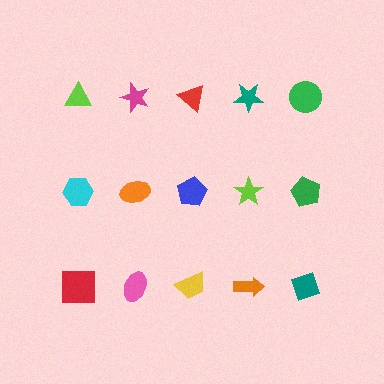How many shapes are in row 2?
5 shapes.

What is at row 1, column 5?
A green circle.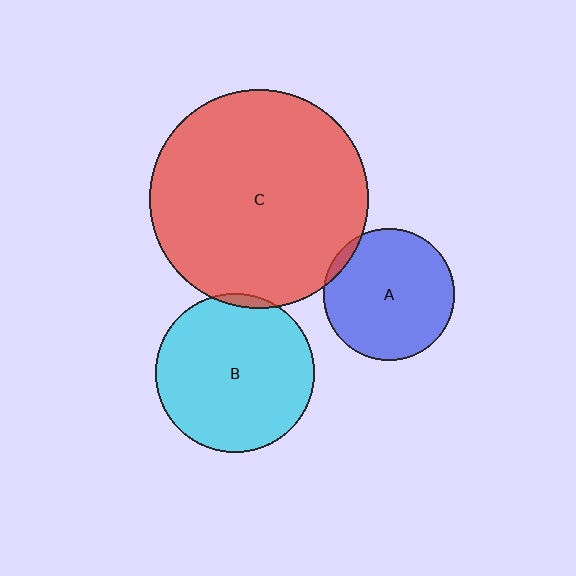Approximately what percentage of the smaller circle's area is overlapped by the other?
Approximately 5%.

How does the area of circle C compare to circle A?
Approximately 2.8 times.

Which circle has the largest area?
Circle C (red).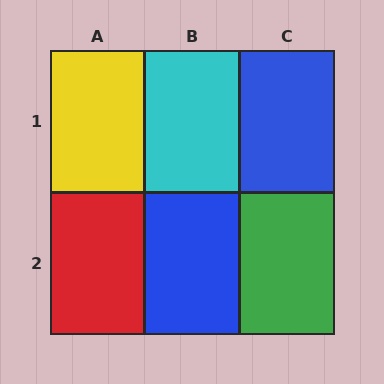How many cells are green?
1 cell is green.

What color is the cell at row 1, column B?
Cyan.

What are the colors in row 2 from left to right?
Red, blue, green.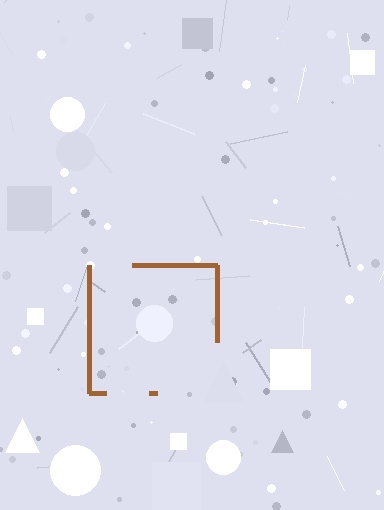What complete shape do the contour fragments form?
The contour fragments form a square.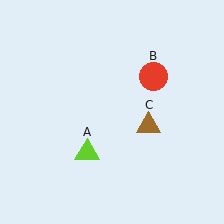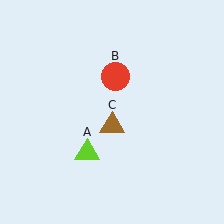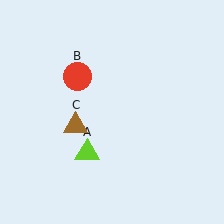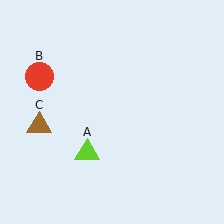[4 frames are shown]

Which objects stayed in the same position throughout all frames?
Lime triangle (object A) remained stationary.